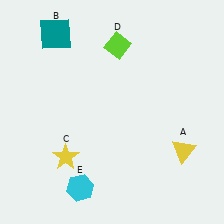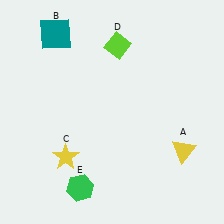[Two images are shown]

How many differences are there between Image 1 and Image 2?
There is 1 difference between the two images.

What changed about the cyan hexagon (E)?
In Image 1, E is cyan. In Image 2, it changed to green.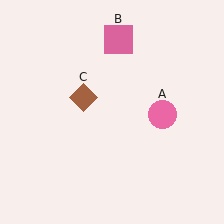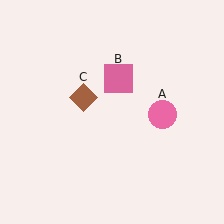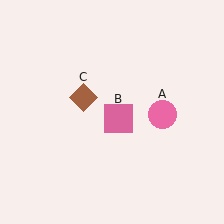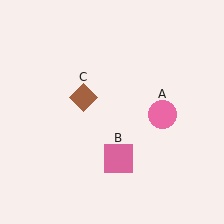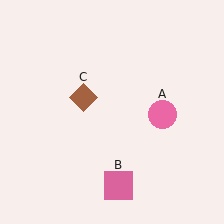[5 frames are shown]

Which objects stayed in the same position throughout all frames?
Pink circle (object A) and brown diamond (object C) remained stationary.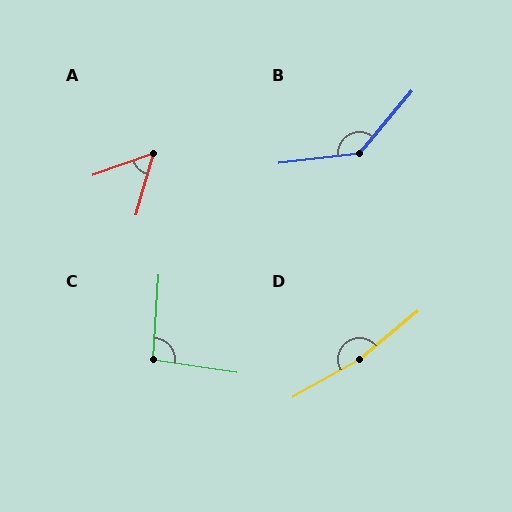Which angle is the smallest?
A, at approximately 54 degrees.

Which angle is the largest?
D, at approximately 170 degrees.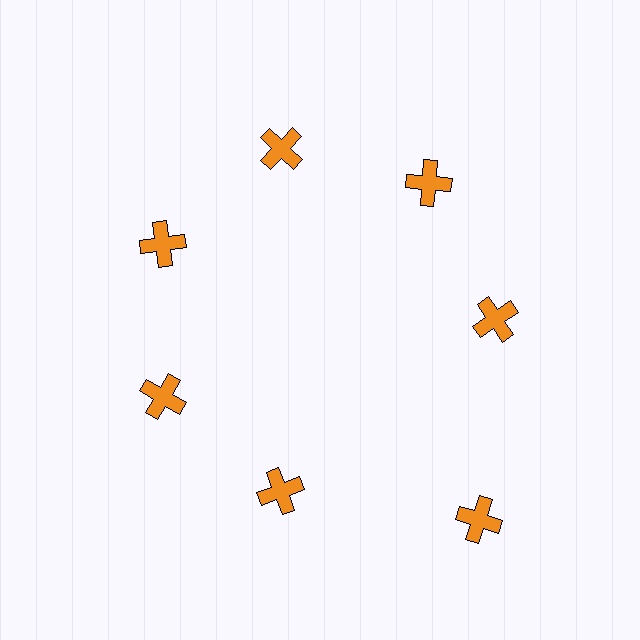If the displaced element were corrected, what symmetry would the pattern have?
It would have 7-fold rotational symmetry — the pattern would map onto itself every 51 degrees.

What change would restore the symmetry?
The symmetry would be restored by moving it inward, back onto the ring so that all 7 crosses sit at equal angles and equal distance from the center.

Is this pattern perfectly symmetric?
No. The 7 orange crosses are arranged in a ring, but one element near the 5 o'clock position is pushed outward from the center, breaking the 7-fold rotational symmetry.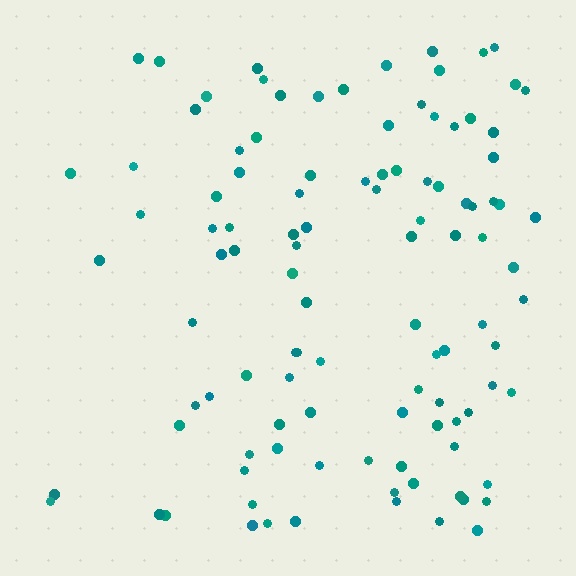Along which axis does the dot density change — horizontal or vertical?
Horizontal.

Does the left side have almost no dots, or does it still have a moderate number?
Still a moderate number, just noticeably fewer than the right.